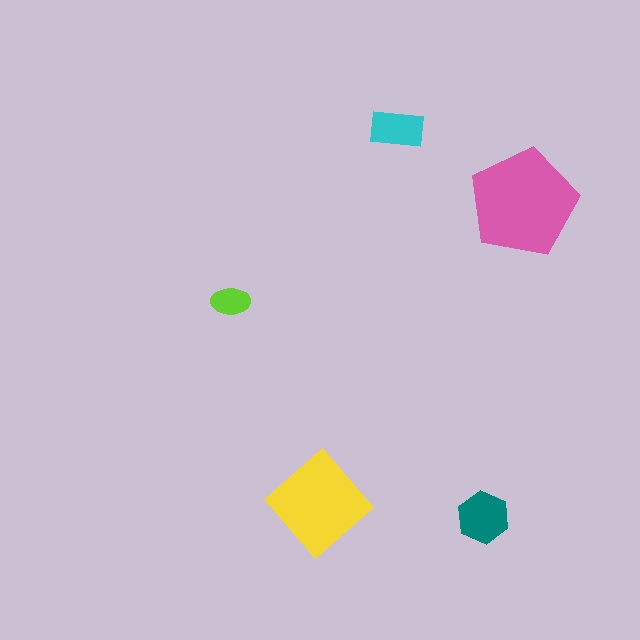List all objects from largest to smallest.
The pink pentagon, the yellow diamond, the teal hexagon, the cyan rectangle, the lime ellipse.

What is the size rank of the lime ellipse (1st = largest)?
5th.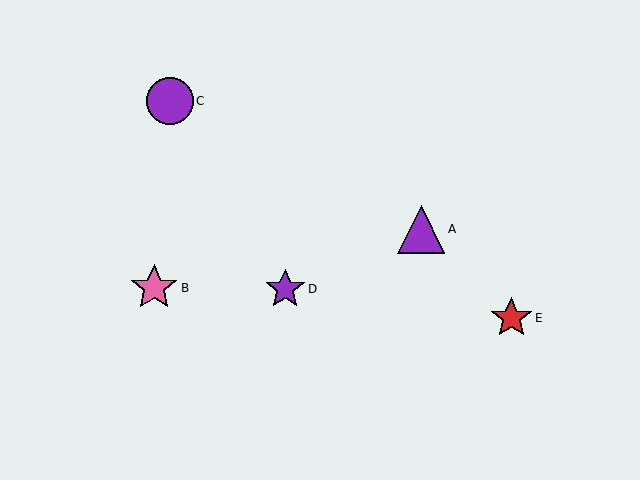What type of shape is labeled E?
Shape E is a red star.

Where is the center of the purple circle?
The center of the purple circle is at (170, 101).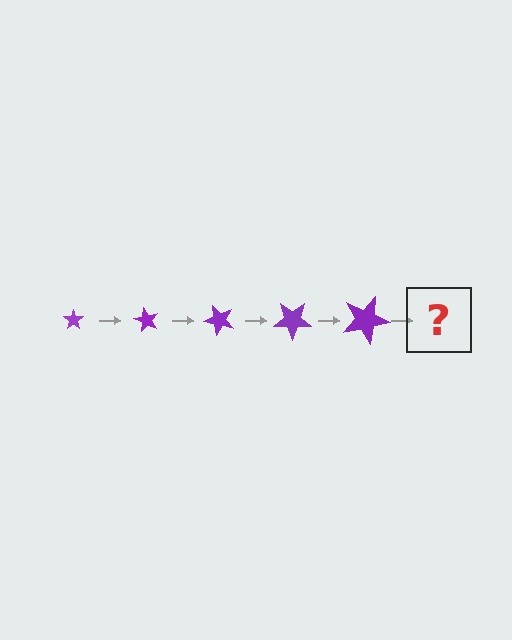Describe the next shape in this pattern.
It should be a star, larger than the previous one and rotated 300 degrees from the start.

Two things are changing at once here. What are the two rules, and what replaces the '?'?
The two rules are that the star grows larger each step and it rotates 60 degrees each step. The '?' should be a star, larger than the previous one and rotated 300 degrees from the start.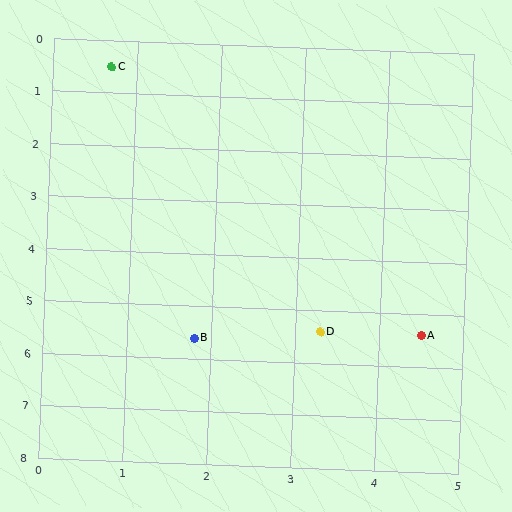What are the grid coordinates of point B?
Point B is at approximately (1.8, 5.6).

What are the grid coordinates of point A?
Point A is at approximately (4.5, 5.4).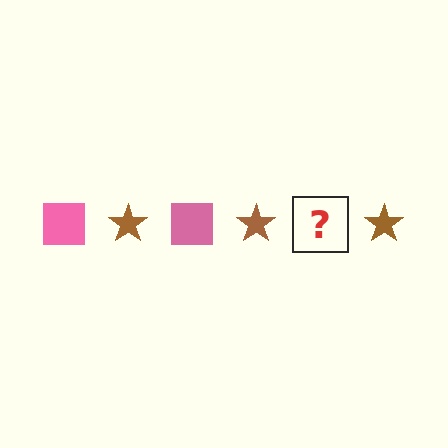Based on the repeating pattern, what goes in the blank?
The blank should be a pink square.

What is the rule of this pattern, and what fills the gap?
The rule is that the pattern alternates between pink square and brown star. The gap should be filled with a pink square.